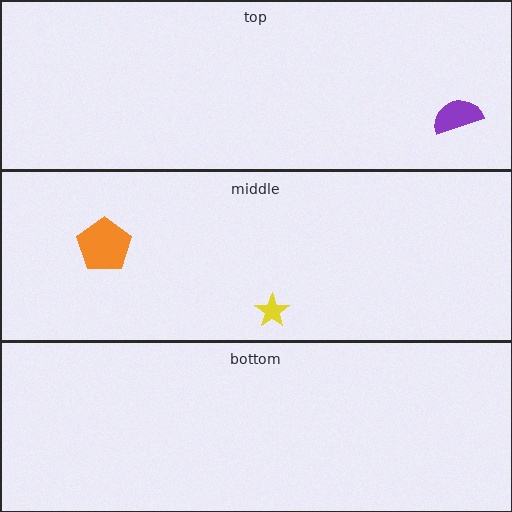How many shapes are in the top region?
1.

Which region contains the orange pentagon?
The middle region.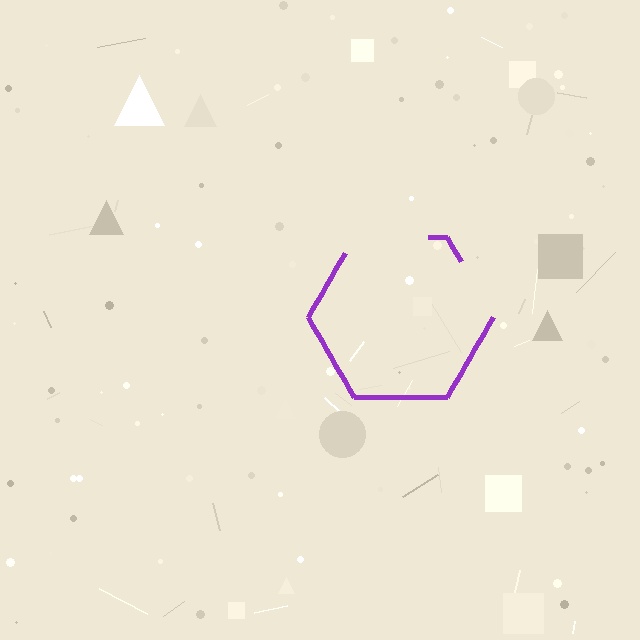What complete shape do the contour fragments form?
The contour fragments form a hexagon.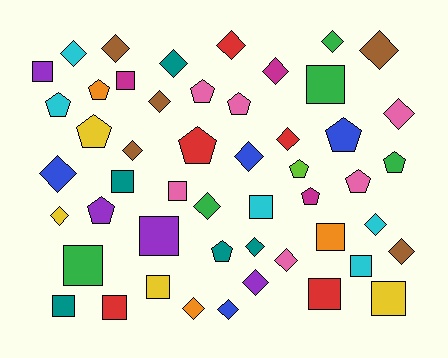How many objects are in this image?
There are 50 objects.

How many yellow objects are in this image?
There are 4 yellow objects.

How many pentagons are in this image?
There are 13 pentagons.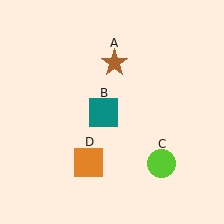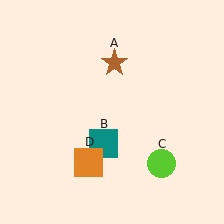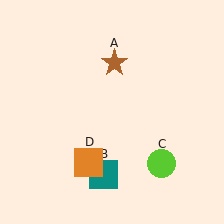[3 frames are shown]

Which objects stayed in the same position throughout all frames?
Brown star (object A) and lime circle (object C) and orange square (object D) remained stationary.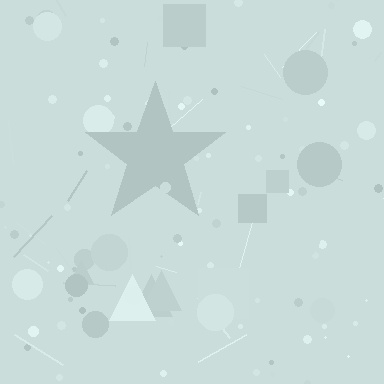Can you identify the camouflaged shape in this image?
The camouflaged shape is a star.